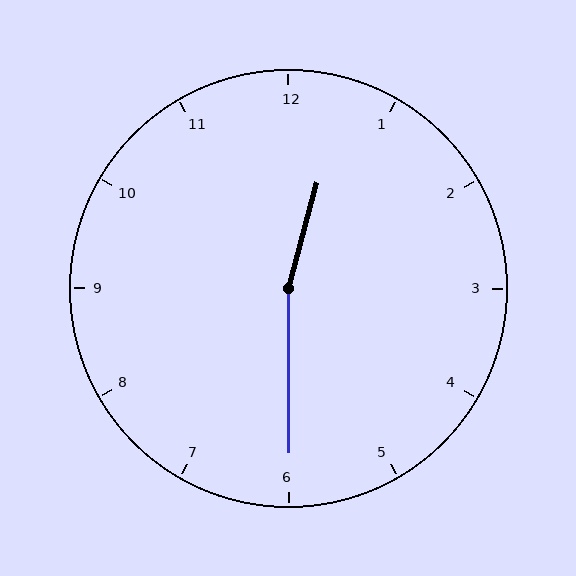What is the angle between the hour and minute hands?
Approximately 165 degrees.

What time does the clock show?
12:30.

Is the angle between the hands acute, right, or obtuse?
It is obtuse.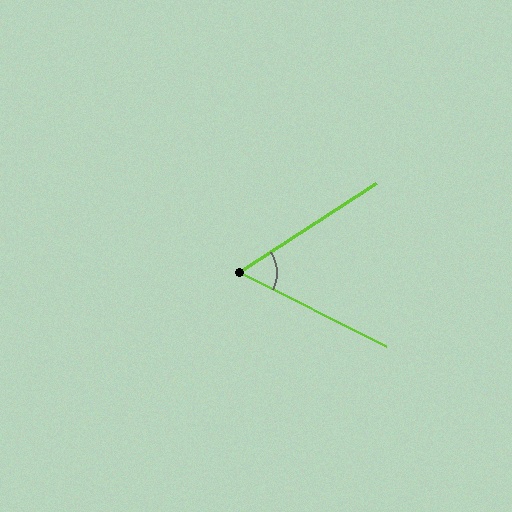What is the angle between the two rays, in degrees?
Approximately 60 degrees.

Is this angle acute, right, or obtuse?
It is acute.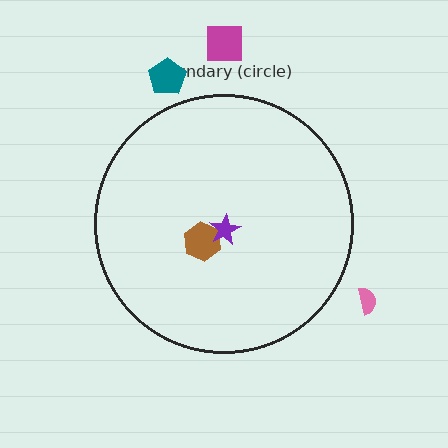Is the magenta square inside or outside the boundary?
Outside.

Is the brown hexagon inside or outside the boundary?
Inside.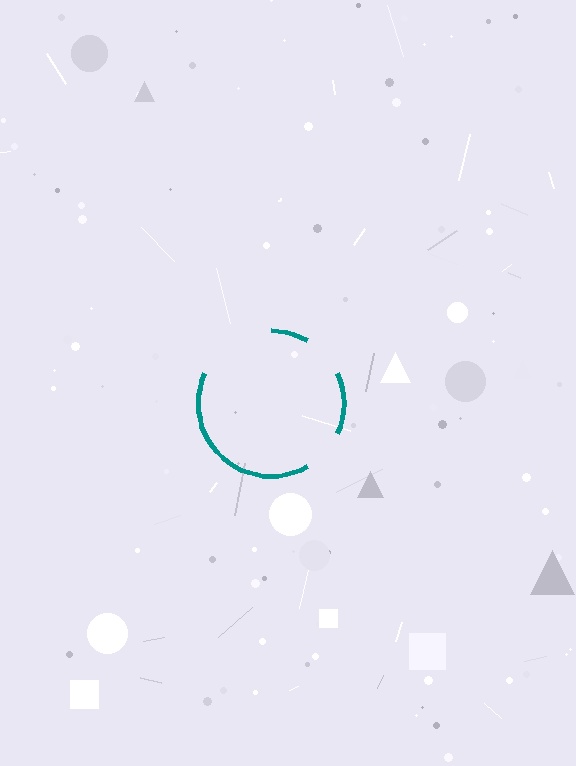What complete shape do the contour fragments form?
The contour fragments form a circle.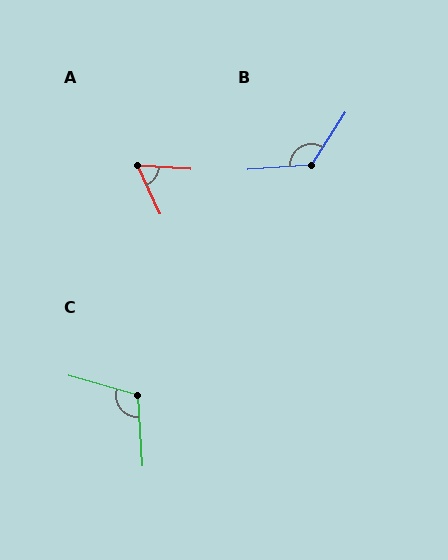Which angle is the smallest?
A, at approximately 61 degrees.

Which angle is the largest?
B, at approximately 127 degrees.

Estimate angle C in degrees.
Approximately 110 degrees.